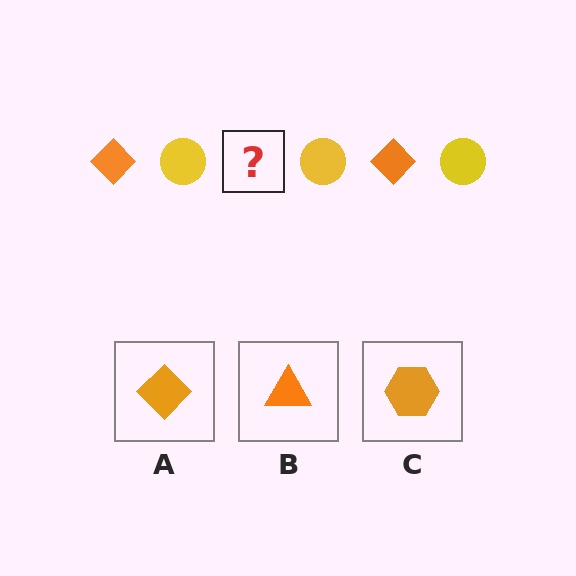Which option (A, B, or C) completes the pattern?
A.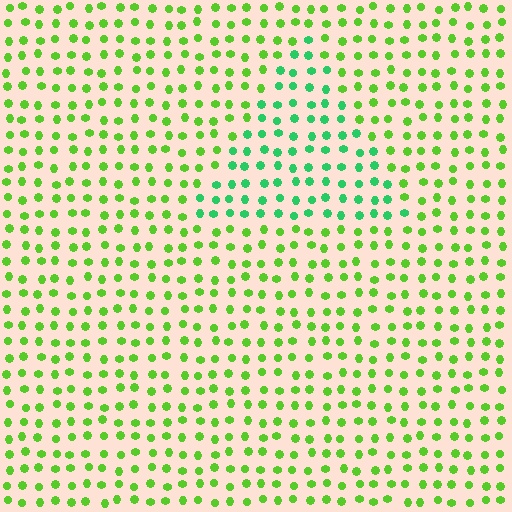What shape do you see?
I see a triangle.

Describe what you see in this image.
The image is filled with small lime elements in a uniform arrangement. A triangle-shaped region is visible where the elements are tinted to a slightly different hue, forming a subtle color boundary.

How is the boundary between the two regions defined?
The boundary is defined purely by a slight shift in hue (about 39 degrees). Spacing, size, and orientation are identical on both sides.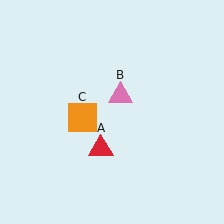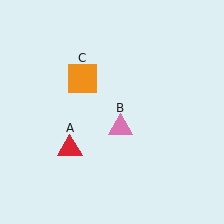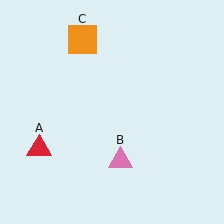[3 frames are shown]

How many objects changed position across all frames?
3 objects changed position: red triangle (object A), pink triangle (object B), orange square (object C).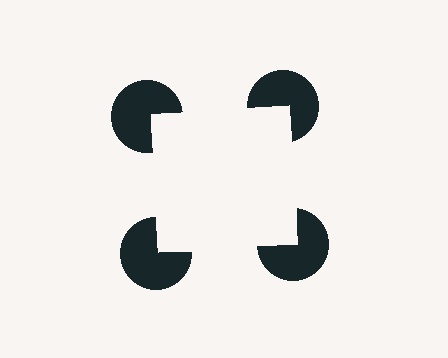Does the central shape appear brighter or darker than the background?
It typically appears slightly brighter than the background, even though no actual brightness change is drawn.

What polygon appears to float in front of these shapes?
An illusory square — its edges are inferred from the aligned wedge cuts in the pac-man discs, not physically drawn.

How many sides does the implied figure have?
4 sides.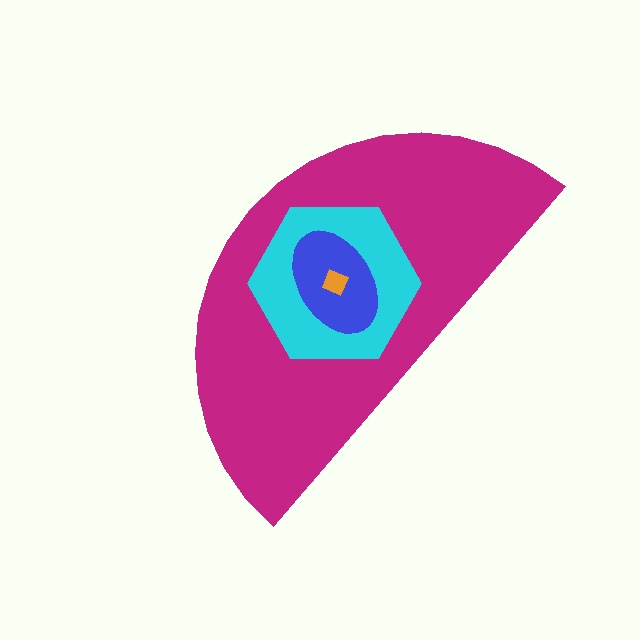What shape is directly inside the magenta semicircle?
The cyan hexagon.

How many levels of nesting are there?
4.